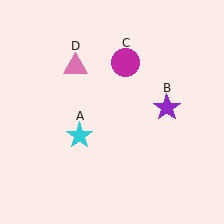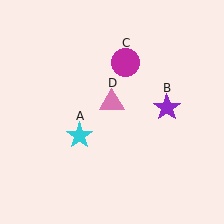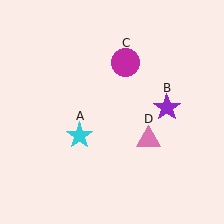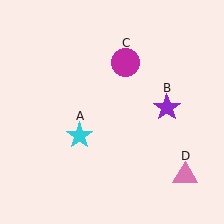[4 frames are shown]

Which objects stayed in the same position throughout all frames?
Cyan star (object A) and purple star (object B) and magenta circle (object C) remained stationary.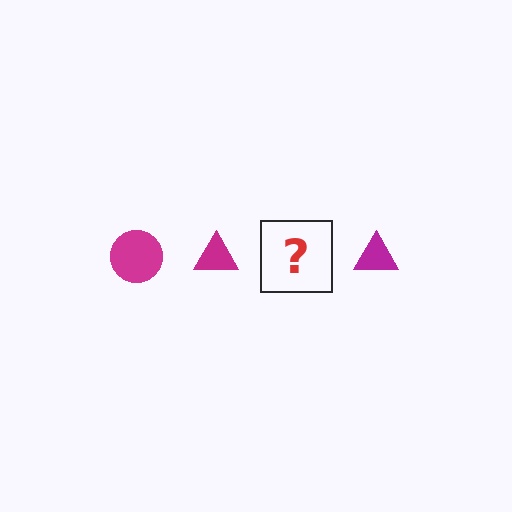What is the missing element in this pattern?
The missing element is a magenta circle.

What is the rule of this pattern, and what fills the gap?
The rule is that the pattern cycles through circle, triangle shapes in magenta. The gap should be filled with a magenta circle.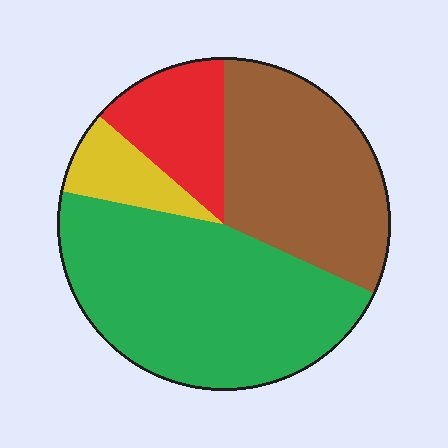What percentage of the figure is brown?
Brown takes up between a quarter and a half of the figure.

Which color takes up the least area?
Yellow, at roughly 10%.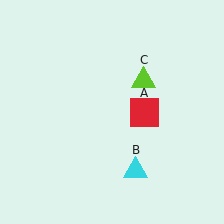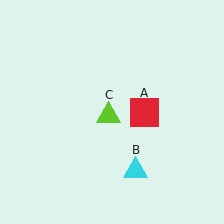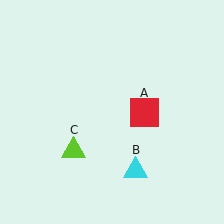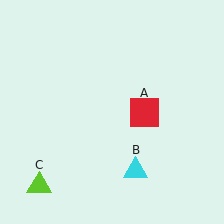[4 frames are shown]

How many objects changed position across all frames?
1 object changed position: lime triangle (object C).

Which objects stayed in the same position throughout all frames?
Red square (object A) and cyan triangle (object B) remained stationary.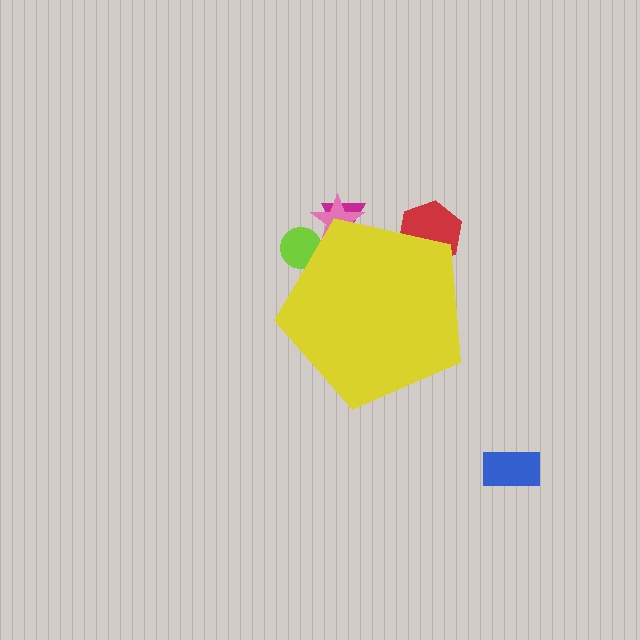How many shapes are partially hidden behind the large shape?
4 shapes are partially hidden.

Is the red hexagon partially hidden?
Yes, the red hexagon is partially hidden behind the yellow pentagon.